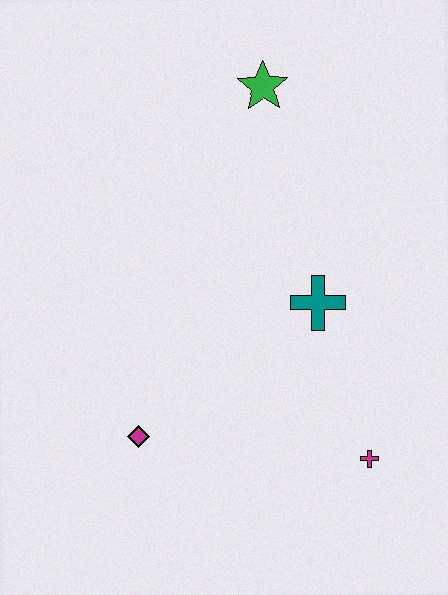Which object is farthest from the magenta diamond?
The green star is farthest from the magenta diamond.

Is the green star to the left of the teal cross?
Yes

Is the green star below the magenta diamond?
No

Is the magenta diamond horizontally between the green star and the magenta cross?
No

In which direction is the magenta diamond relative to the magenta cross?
The magenta diamond is to the left of the magenta cross.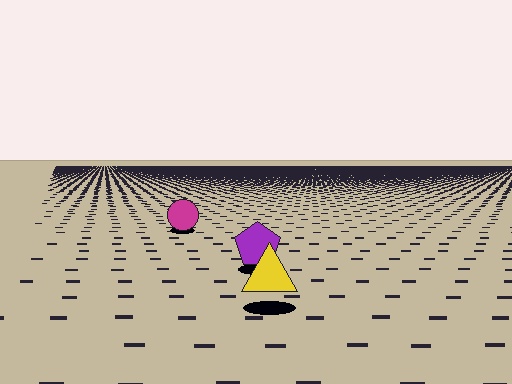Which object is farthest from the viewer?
The magenta circle is farthest from the viewer. It appears smaller and the ground texture around it is denser.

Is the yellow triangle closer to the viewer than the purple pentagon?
Yes. The yellow triangle is closer — you can tell from the texture gradient: the ground texture is coarser near it.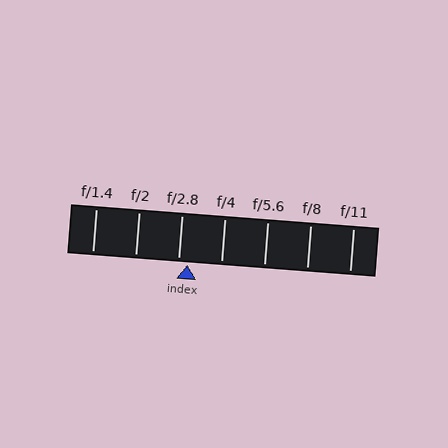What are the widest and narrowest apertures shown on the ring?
The widest aperture shown is f/1.4 and the narrowest is f/11.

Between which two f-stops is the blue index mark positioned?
The index mark is between f/2.8 and f/4.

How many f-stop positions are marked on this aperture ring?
There are 7 f-stop positions marked.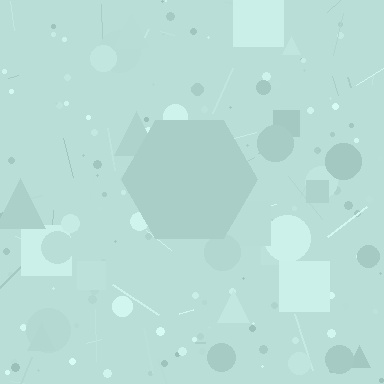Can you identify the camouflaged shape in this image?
The camouflaged shape is a hexagon.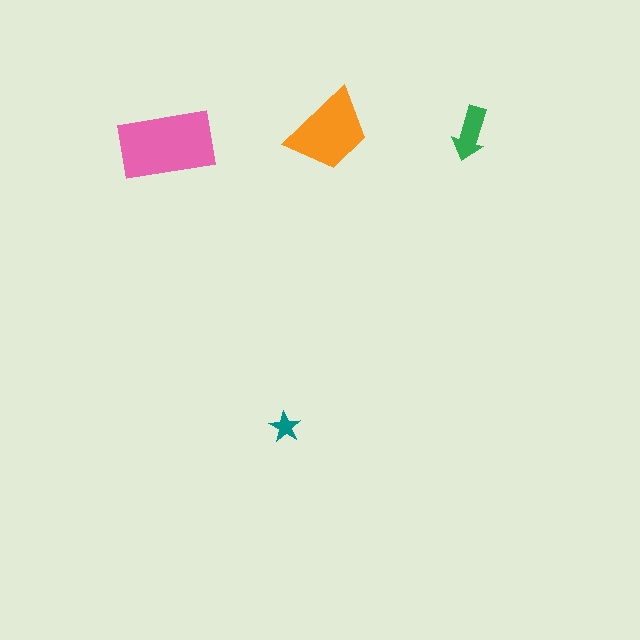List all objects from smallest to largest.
The teal star, the green arrow, the orange trapezoid, the pink rectangle.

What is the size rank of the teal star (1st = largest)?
4th.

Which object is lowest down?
The teal star is bottommost.